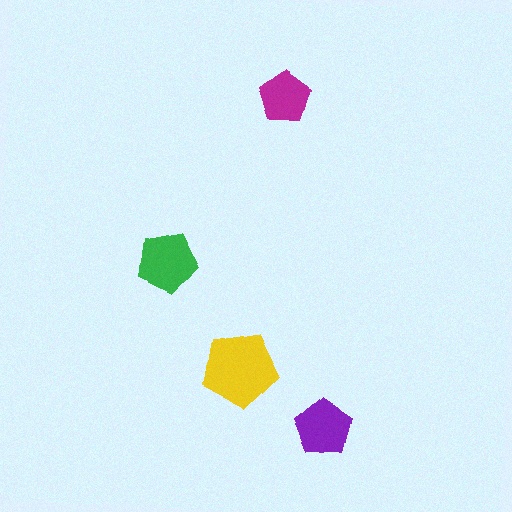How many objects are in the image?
There are 4 objects in the image.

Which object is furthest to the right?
The purple pentagon is rightmost.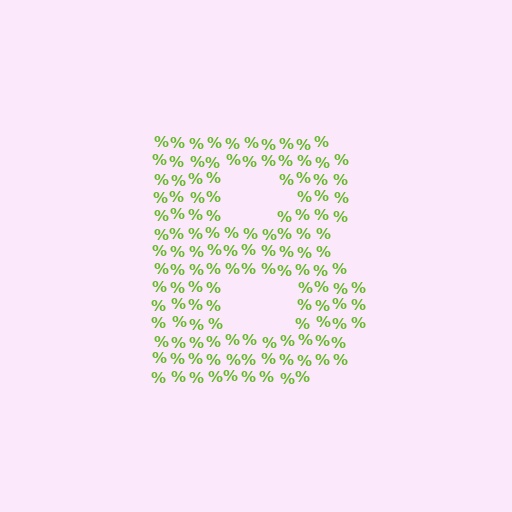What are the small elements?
The small elements are percent signs.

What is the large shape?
The large shape is the letter B.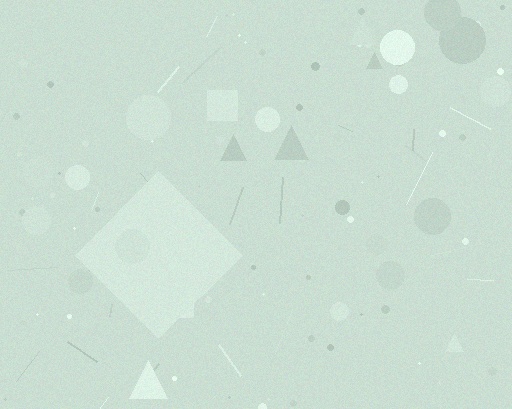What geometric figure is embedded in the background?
A diamond is embedded in the background.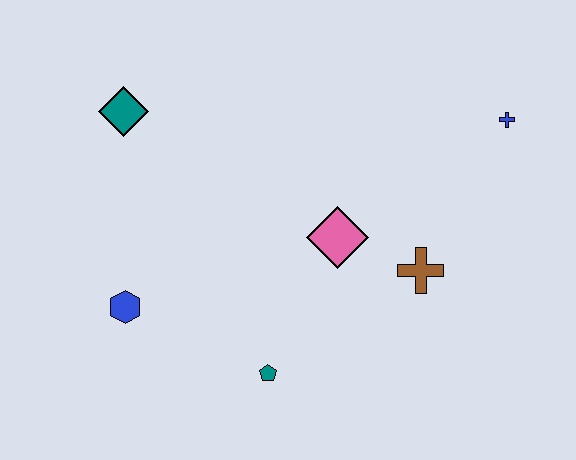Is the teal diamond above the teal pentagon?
Yes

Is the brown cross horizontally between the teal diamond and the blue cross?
Yes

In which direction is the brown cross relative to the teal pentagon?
The brown cross is to the right of the teal pentagon.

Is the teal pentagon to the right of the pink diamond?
No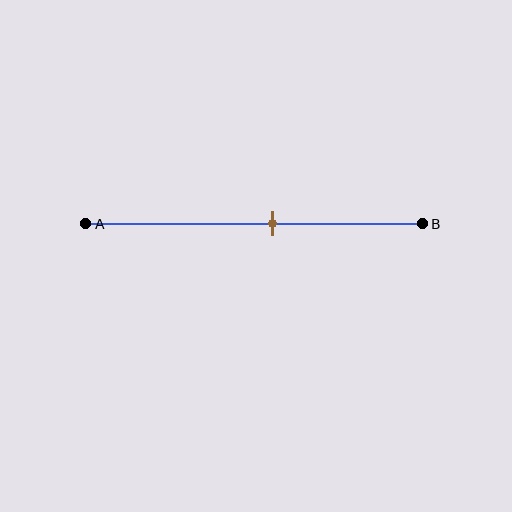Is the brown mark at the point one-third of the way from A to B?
No, the mark is at about 55% from A, not at the 33% one-third point.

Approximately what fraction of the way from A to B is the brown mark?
The brown mark is approximately 55% of the way from A to B.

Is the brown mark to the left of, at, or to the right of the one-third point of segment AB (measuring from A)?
The brown mark is to the right of the one-third point of segment AB.